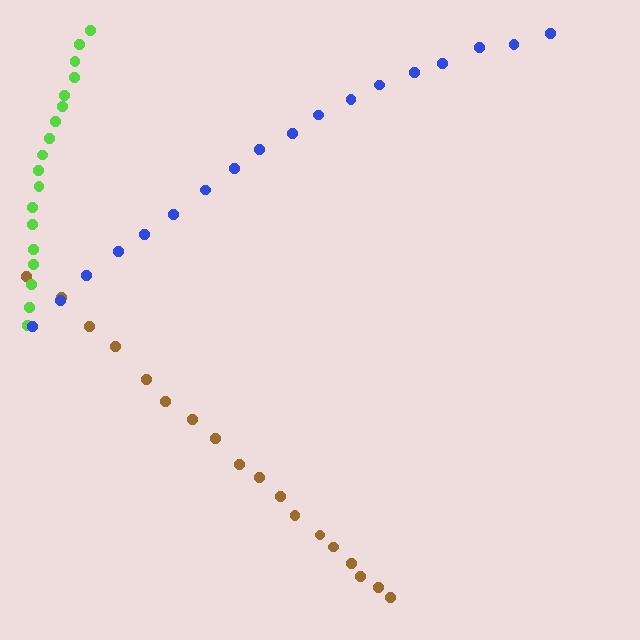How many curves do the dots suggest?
There are 3 distinct paths.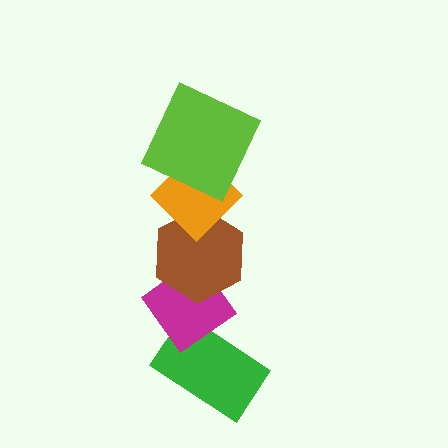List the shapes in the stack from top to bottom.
From top to bottom: the lime square, the orange diamond, the brown hexagon, the magenta diamond, the green rectangle.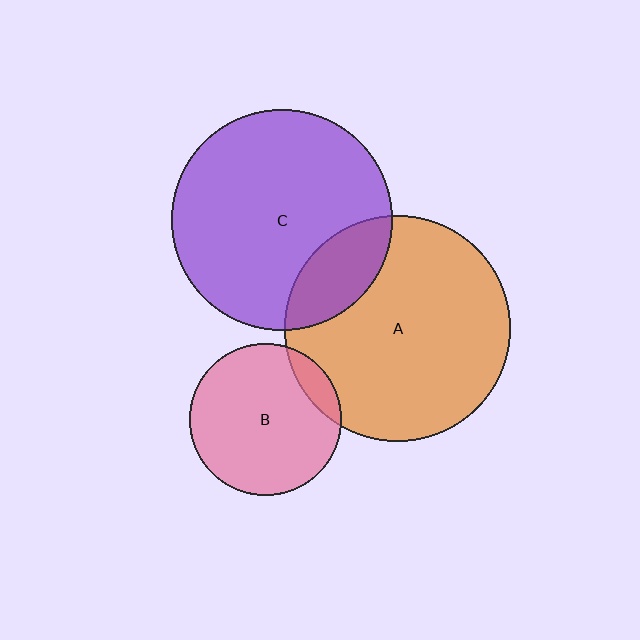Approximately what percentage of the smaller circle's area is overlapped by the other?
Approximately 20%.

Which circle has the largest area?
Circle A (orange).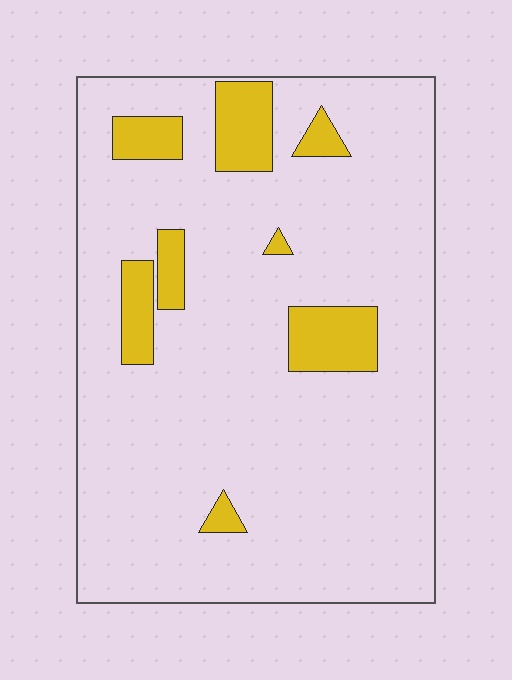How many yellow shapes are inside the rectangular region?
8.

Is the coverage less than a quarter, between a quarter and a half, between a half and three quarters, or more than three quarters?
Less than a quarter.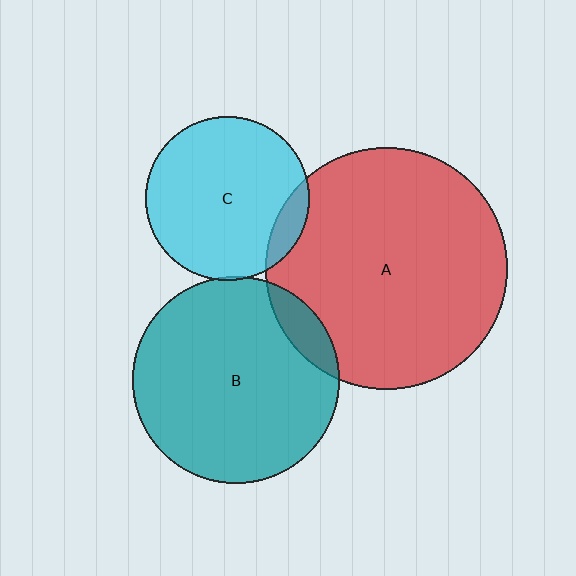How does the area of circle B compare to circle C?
Approximately 1.6 times.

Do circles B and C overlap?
Yes.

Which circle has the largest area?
Circle A (red).